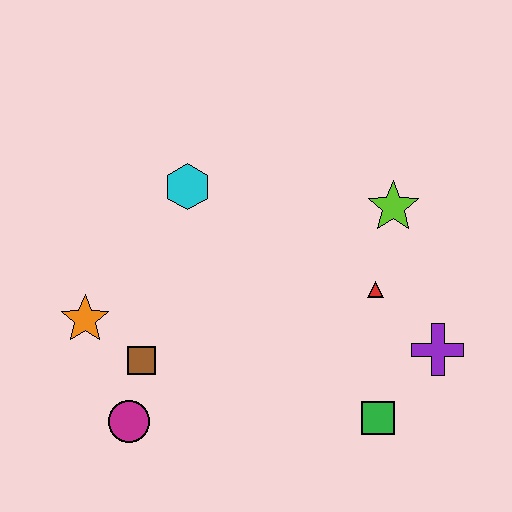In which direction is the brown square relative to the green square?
The brown square is to the left of the green square.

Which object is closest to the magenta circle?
The brown square is closest to the magenta circle.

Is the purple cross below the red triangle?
Yes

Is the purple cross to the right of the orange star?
Yes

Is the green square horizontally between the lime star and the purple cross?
No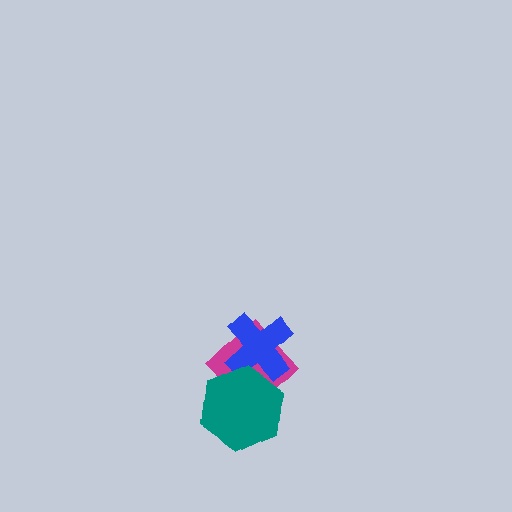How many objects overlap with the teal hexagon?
2 objects overlap with the teal hexagon.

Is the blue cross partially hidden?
Yes, it is partially covered by another shape.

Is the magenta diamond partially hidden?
Yes, it is partially covered by another shape.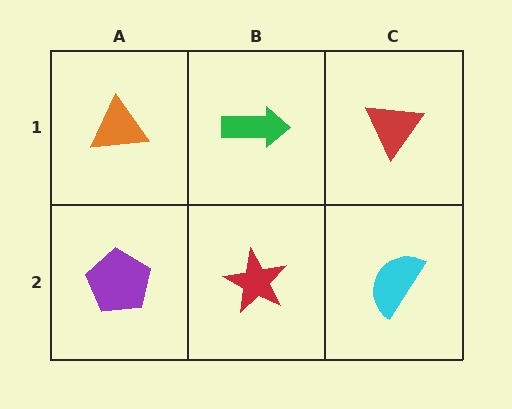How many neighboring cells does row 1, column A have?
2.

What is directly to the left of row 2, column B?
A purple pentagon.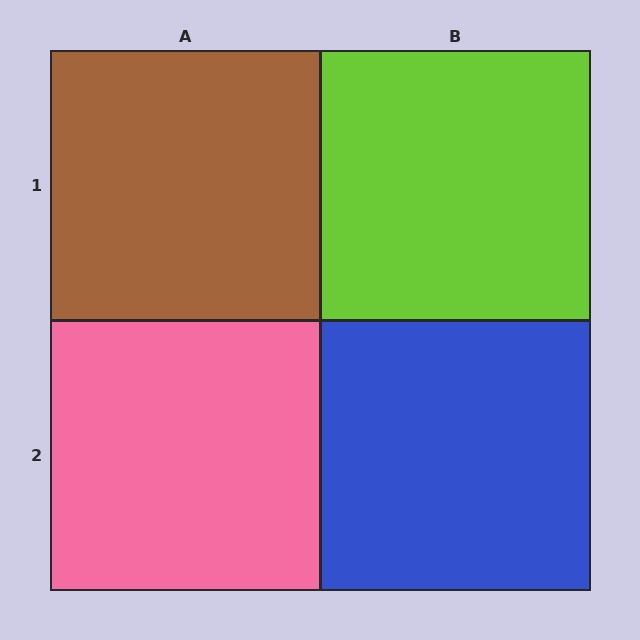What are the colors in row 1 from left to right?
Brown, lime.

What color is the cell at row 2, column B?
Blue.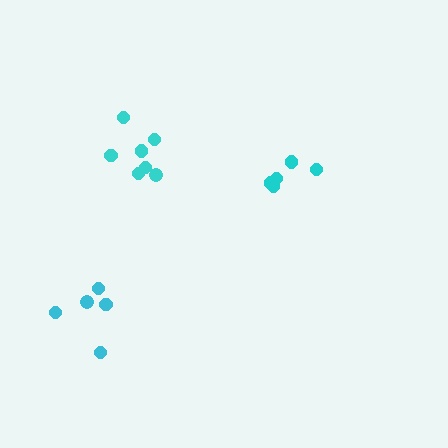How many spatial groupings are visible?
There are 3 spatial groupings.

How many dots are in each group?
Group 1: 5 dots, Group 2: 5 dots, Group 3: 7 dots (17 total).